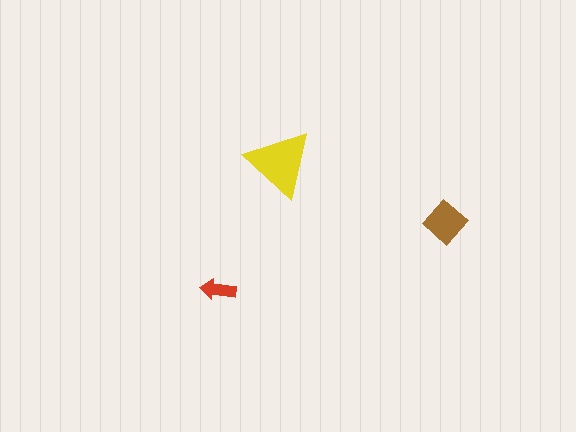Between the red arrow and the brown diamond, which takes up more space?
The brown diamond.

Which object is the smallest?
The red arrow.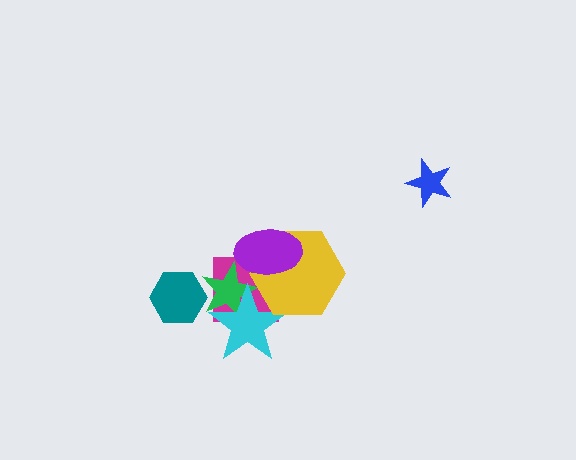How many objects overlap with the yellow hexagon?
3 objects overlap with the yellow hexagon.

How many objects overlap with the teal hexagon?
1 object overlaps with the teal hexagon.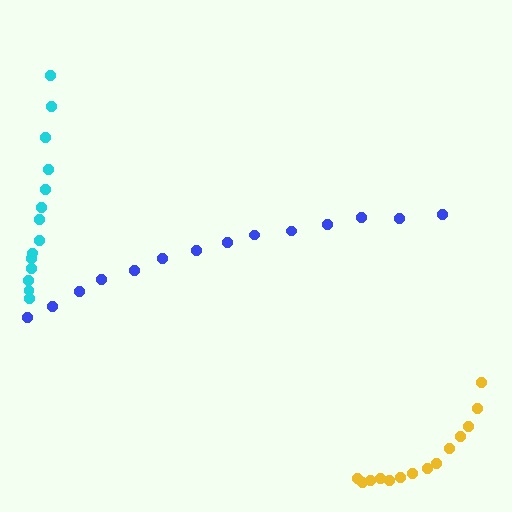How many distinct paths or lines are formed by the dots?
There are 3 distinct paths.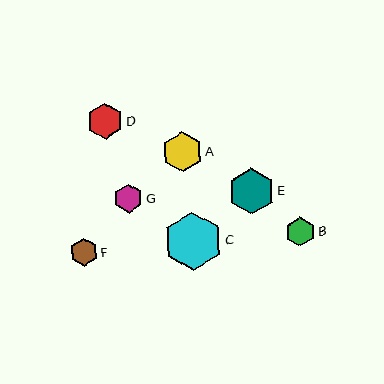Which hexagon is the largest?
Hexagon C is the largest with a size of approximately 58 pixels.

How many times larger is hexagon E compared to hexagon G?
Hexagon E is approximately 1.6 times the size of hexagon G.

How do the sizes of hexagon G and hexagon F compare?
Hexagon G and hexagon F are approximately the same size.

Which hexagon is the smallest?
Hexagon F is the smallest with a size of approximately 27 pixels.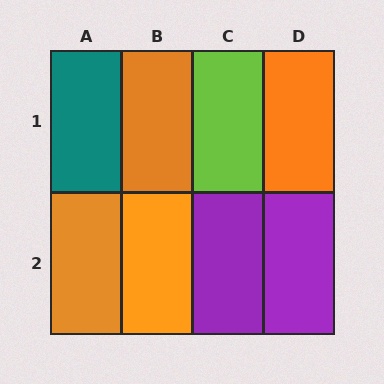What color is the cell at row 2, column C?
Purple.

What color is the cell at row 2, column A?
Orange.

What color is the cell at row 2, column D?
Purple.